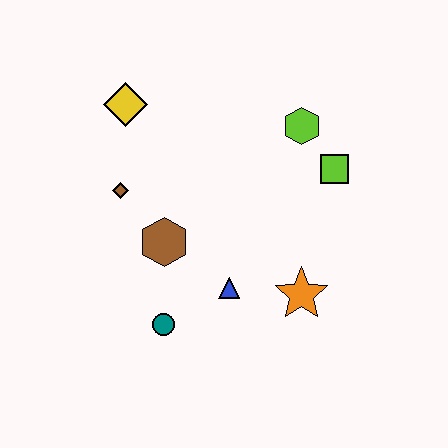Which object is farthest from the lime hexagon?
The teal circle is farthest from the lime hexagon.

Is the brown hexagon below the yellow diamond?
Yes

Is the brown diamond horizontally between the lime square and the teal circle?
No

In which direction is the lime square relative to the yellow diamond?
The lime square is to the right of the yellow diamond.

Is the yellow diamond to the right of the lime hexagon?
No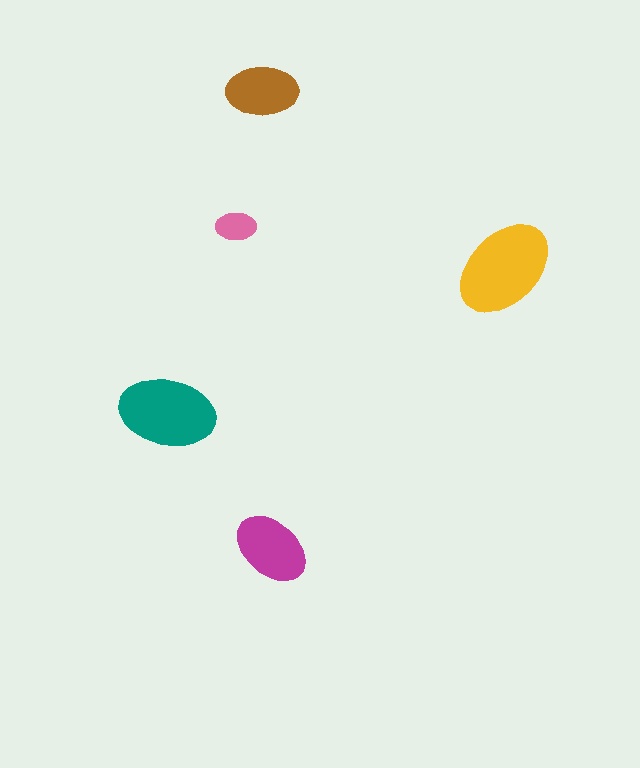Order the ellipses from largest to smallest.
the yellow one, the teal one, the magenta one, the brown one, the pink one.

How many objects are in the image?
There are 5 objects in the image.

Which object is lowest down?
The magenta ellipse is bottommost.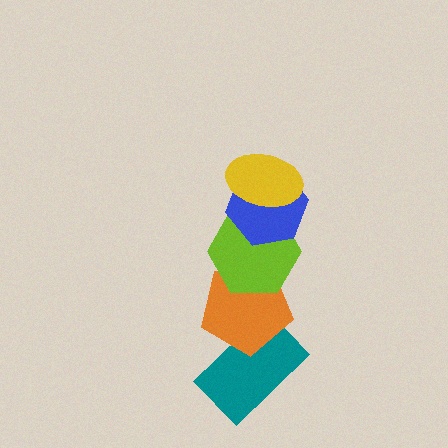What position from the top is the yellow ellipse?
The yellow ellipse is 1st from the top.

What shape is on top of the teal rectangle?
The orange pentagon is on top of the teal rectangle.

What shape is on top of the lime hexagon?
The blue hexagon is on top of the lime hexagon.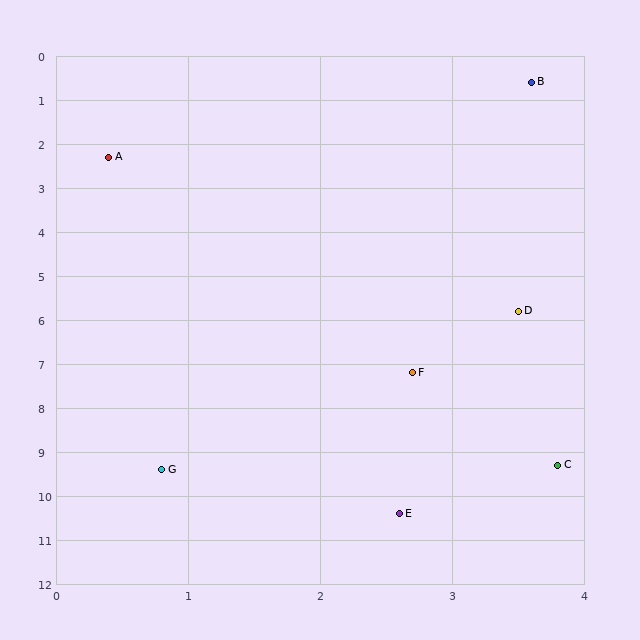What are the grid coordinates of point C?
Point C is at approximately (3.8, 9.3).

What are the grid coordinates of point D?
Point D is at approximately (3.5, 5.8).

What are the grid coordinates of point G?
Point G is at approximately (0.8, 9.4).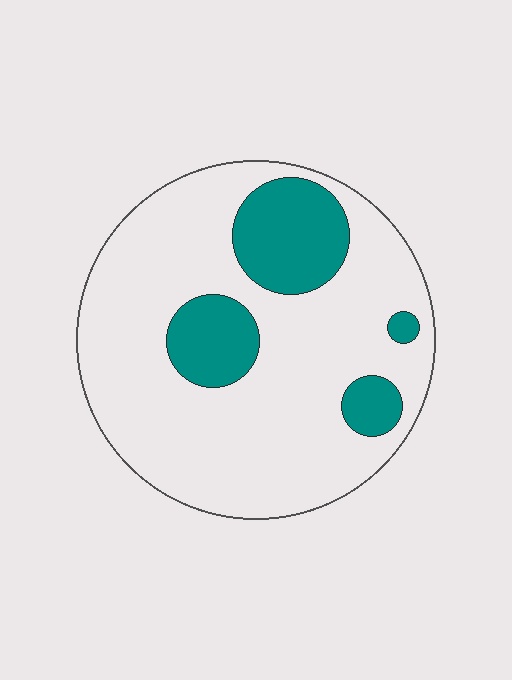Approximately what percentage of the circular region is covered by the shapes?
Approximately 20%.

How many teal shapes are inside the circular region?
4.